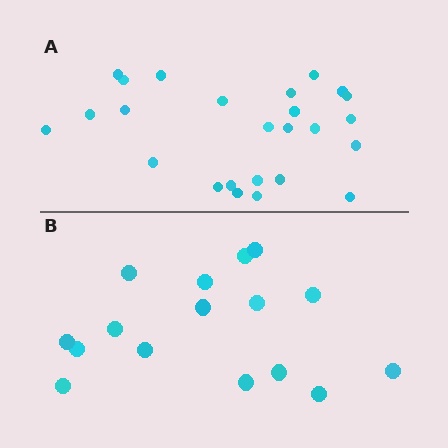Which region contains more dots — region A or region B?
Region A (the top region) has more dots.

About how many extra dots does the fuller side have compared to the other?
Region A has roughly 8 or so more dots than region B.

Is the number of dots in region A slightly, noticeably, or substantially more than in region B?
Region A has substantially more. The ratio is roughly 1.6 to 1.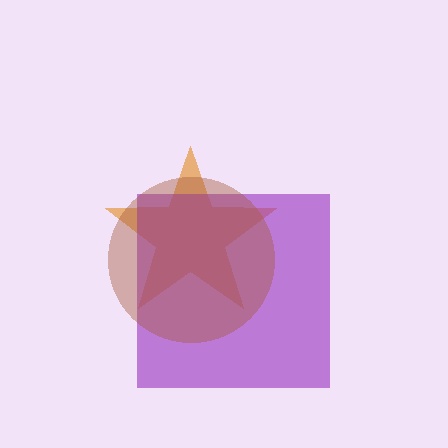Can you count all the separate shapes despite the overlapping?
Yes, there are 3 separate shapes.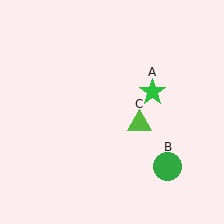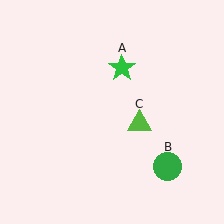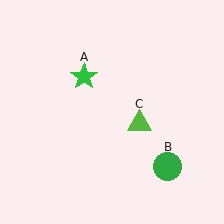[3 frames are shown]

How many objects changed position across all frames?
1 object changed position: green star (object A).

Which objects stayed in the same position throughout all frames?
Green circle (object B) and lime triangle (object C) remained stationary.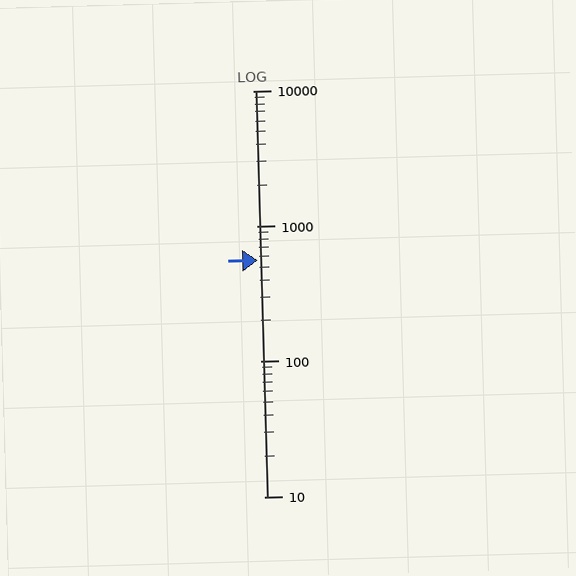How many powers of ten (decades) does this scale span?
The scale spans 3 decades, from 10 to 10000.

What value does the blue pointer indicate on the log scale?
The pointer indicates approximately 560.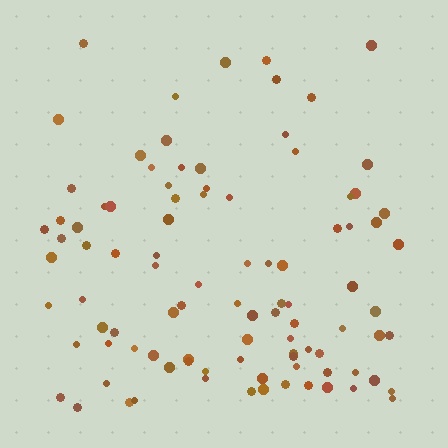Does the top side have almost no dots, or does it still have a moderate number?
Still a moderate number, just noticeably fewer than the bottom.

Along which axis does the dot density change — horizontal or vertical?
Vertical.